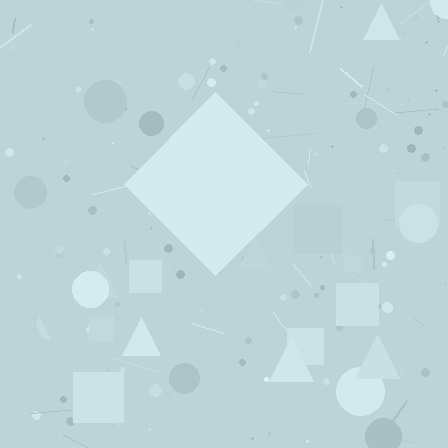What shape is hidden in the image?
A diamond is hidden in the image.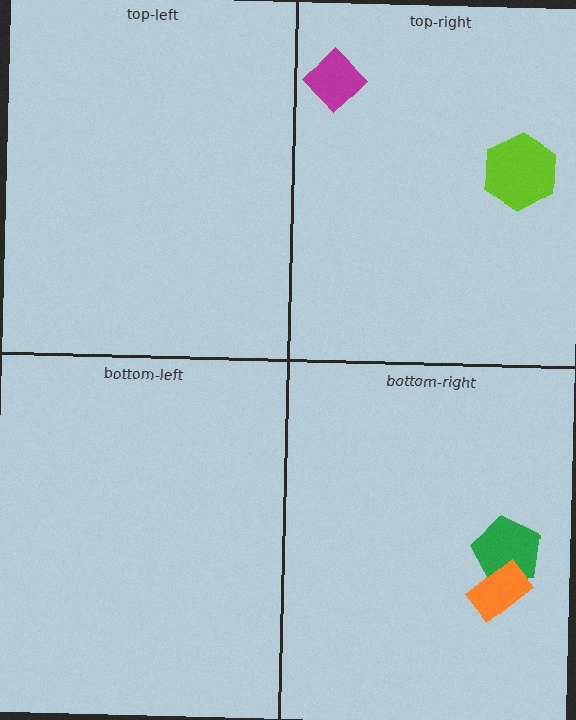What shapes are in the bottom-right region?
The green pentagon, the orange rectangle.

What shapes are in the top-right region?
The magenta diamond, the lime hexagon.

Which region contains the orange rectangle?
The bottom-right region.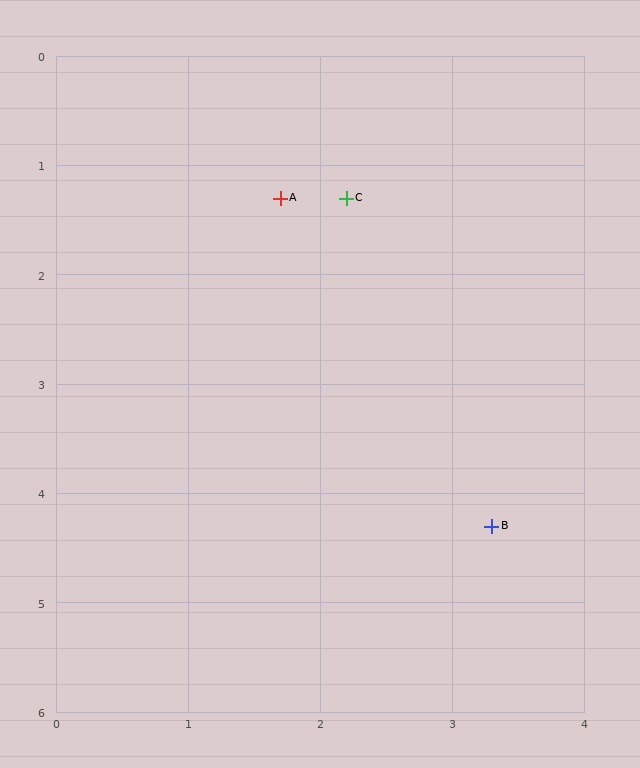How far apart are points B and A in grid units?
Points B and A are about 3.4 grid units apart.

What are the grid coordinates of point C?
Point C is at approximately (2.2, 1.3).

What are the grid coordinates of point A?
Point A is at approximately (1.7, 1.3).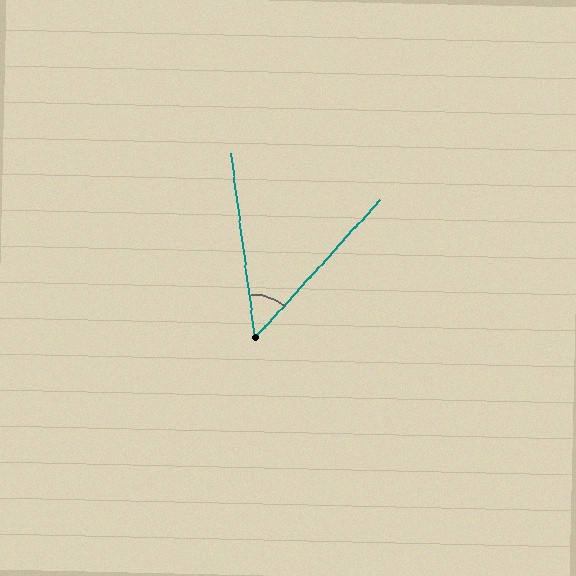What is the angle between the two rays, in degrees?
Approximately 49 degrees.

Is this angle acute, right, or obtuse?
It is acute.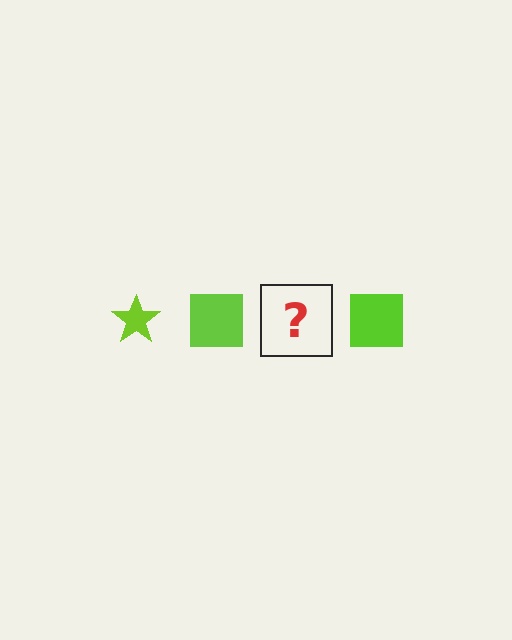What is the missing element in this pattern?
The missing element is a lime star.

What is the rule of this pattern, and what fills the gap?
The rule is that the pattern cycles through star, square shapes in lime. The gap should be filled with a lime star.